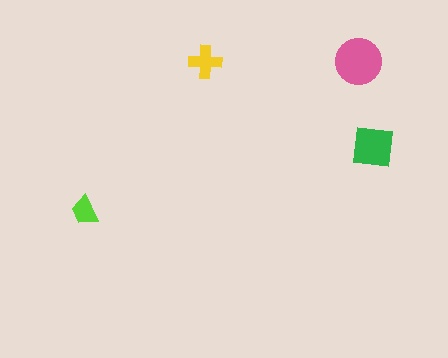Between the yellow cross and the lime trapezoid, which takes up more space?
The yellow cross.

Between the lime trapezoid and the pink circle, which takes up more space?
The pink circle.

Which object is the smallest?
The lime trapezoid.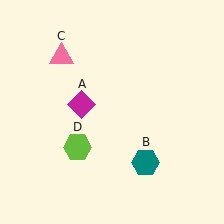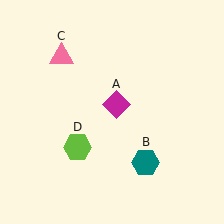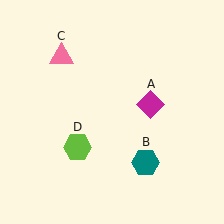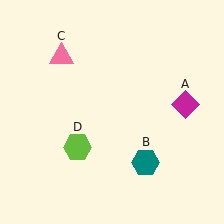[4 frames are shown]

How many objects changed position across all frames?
1 object changed position: magenta diamond (object A).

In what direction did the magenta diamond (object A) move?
The magenta diamond (object A) moved right.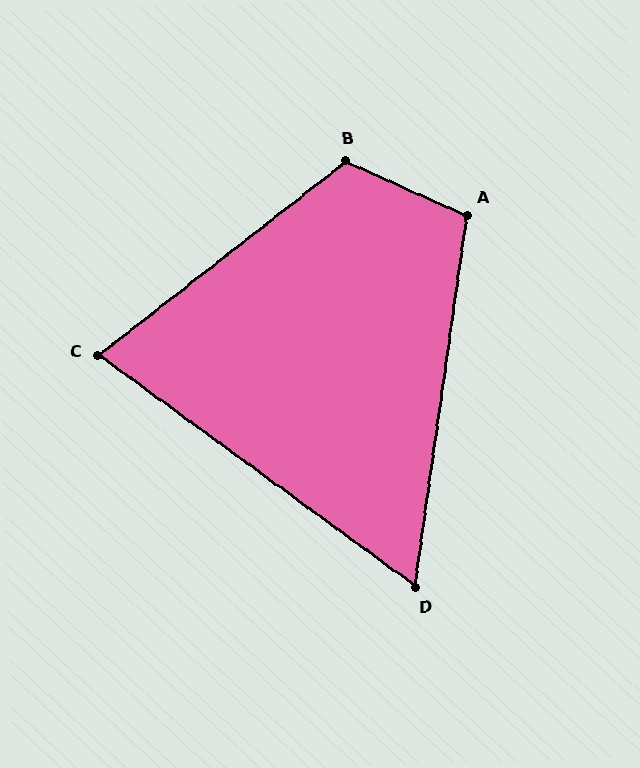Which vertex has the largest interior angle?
B, at approximately 118 degrees.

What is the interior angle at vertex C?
Approximately 74 degrees (acute).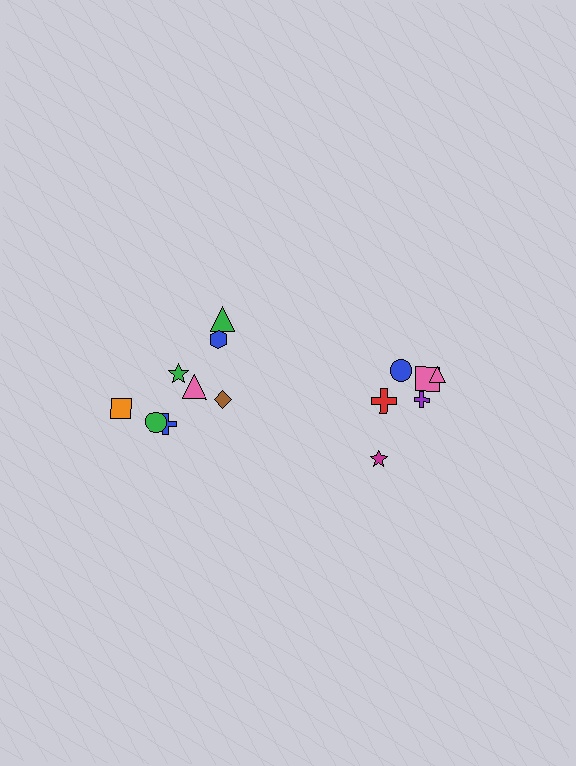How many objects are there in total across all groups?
There are 14 objects.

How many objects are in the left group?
There are 8 objects.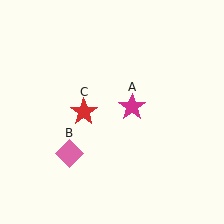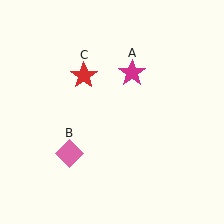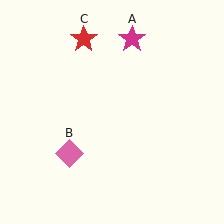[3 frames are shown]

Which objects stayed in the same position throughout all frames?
Pink diamond (object B) remained stationary.